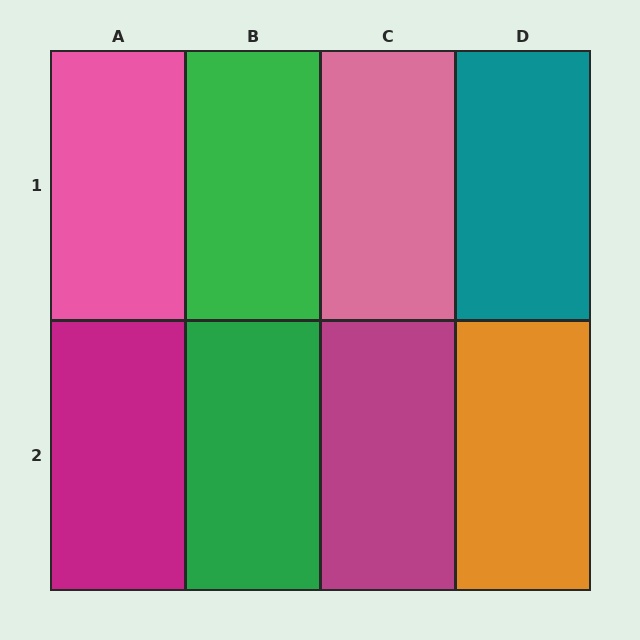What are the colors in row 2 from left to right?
Magenta, green, magenta, orange.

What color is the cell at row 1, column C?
Pink.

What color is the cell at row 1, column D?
Teal.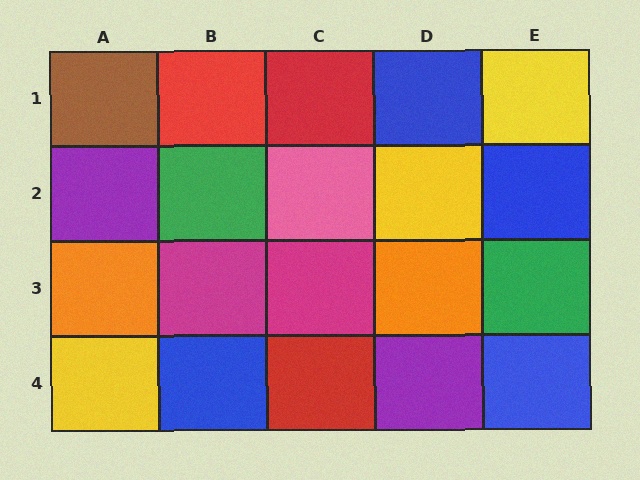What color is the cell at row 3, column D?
Orange.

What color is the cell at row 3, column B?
Magenta.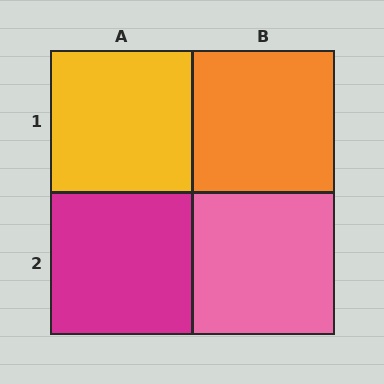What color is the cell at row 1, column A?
Yellow.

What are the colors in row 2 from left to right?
Magenta, pink.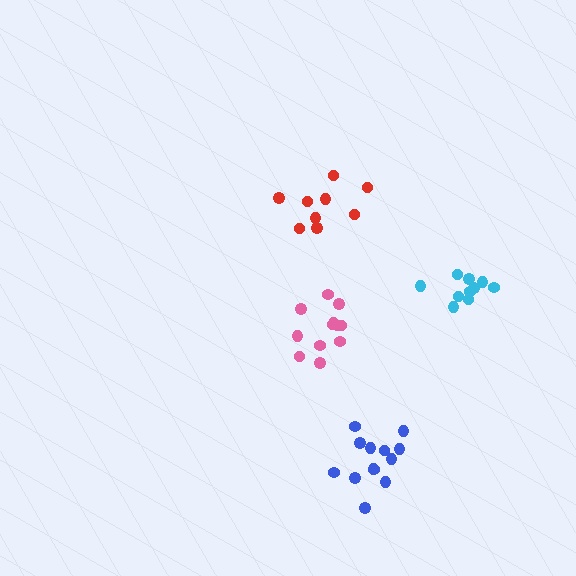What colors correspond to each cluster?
The clusters are colored: pink, cyan, blue, red.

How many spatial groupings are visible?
There are 4 spatial groupings.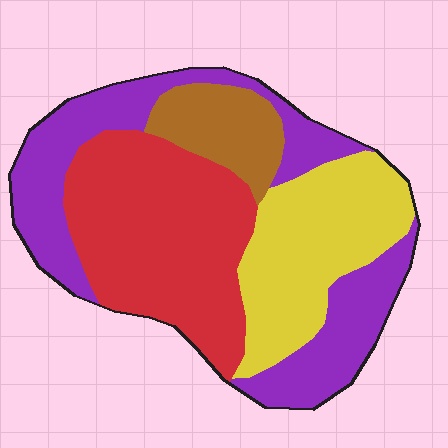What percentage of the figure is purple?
Purple takes up about one third (1/3) of the figure.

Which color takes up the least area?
Brown, at roughly 10%.